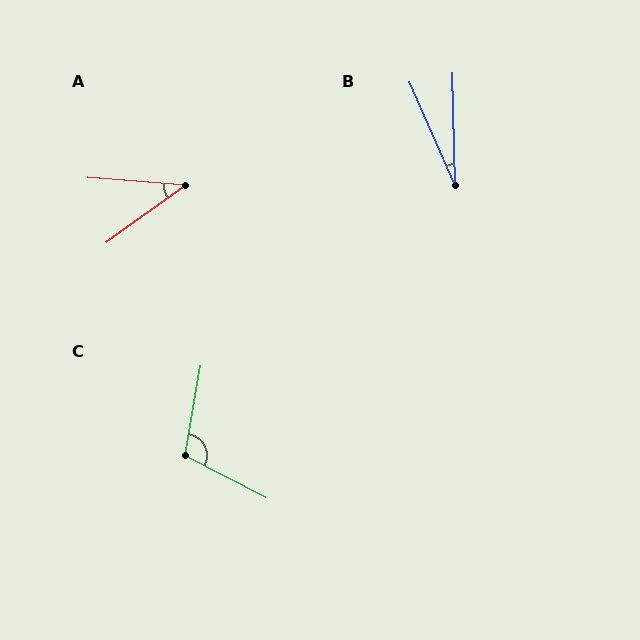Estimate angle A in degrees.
Approximately 40 degrees.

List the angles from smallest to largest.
B (22°), A (40°), C (107°).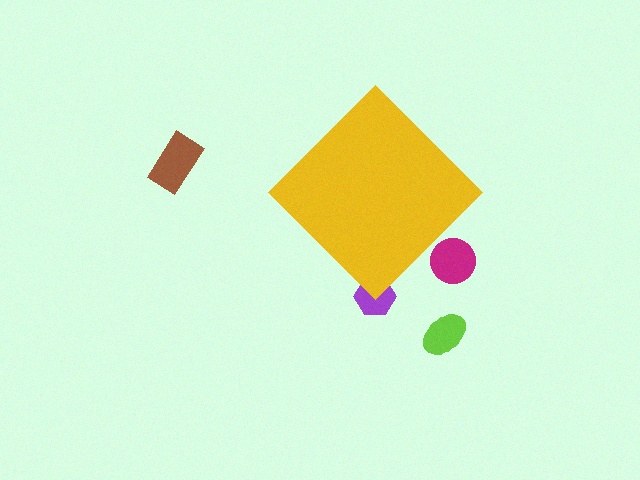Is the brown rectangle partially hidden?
No, the brown rectangle is fully visible.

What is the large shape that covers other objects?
A yellow diamond.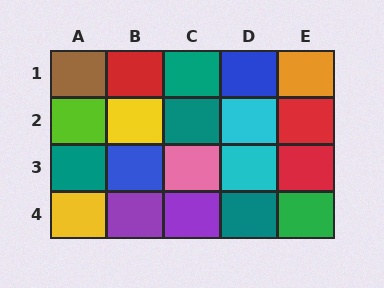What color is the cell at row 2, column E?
Red.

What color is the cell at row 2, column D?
Cyan.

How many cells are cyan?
2 cells are cyan.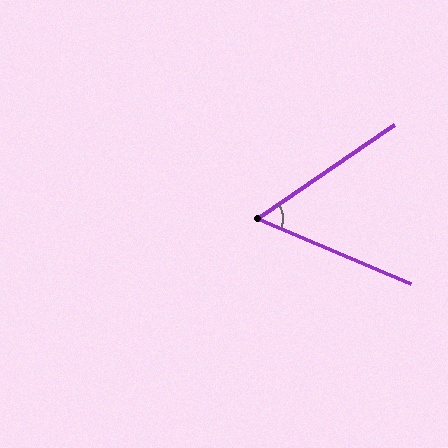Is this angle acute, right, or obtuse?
It is acute.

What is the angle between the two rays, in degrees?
Approximately 57 degrees.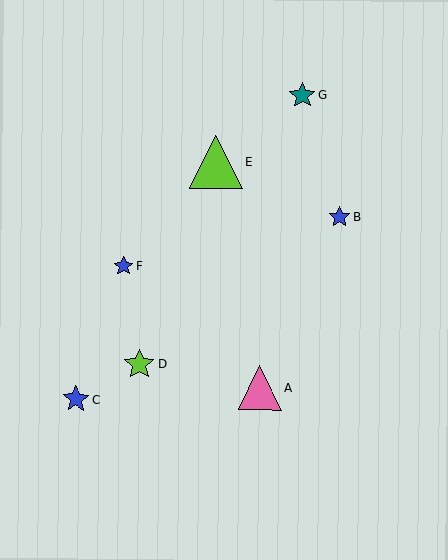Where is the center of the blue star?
The center of the blue star is at (124, 266).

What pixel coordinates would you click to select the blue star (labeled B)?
Click at (339, 217) to select the blue star B.